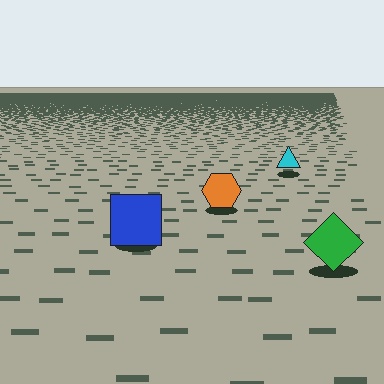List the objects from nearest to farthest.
From nearest to farthest: the green diamond, the blue square, the orange hexagon, the cyan triangle.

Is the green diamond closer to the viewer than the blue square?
Yes. The green diamond is closer — you can tell from the texture gradient: the ground texture is coarser near it.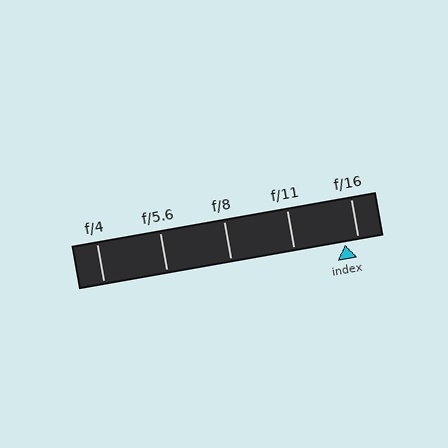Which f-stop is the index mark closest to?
The index mark is closest to f/16.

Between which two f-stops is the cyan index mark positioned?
The index mark is between f/11 and f/16.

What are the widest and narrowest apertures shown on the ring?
The widest aperture shown is f/4 and the narrowest is f/16.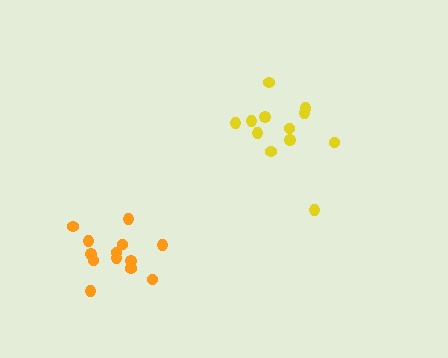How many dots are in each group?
Group 1: 13 dots, Group 2: 13 dots (26 total).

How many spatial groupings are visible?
There are 2 spatial groupings.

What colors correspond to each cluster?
The clusters are colored: orange, yellow.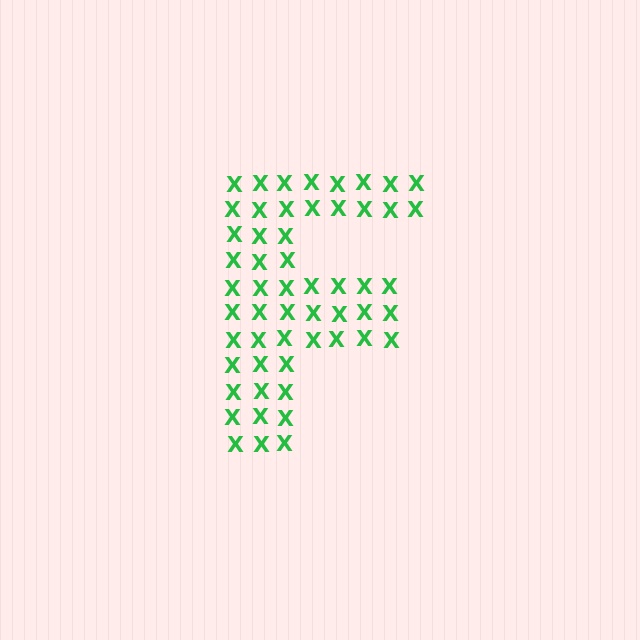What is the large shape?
The large shape is the letter F.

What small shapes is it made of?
It is made of small letter X's.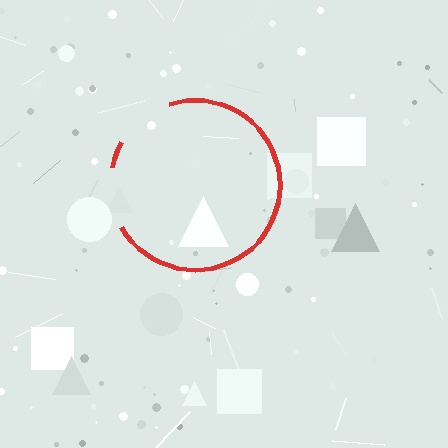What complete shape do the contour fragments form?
The contour fragments form a circle.